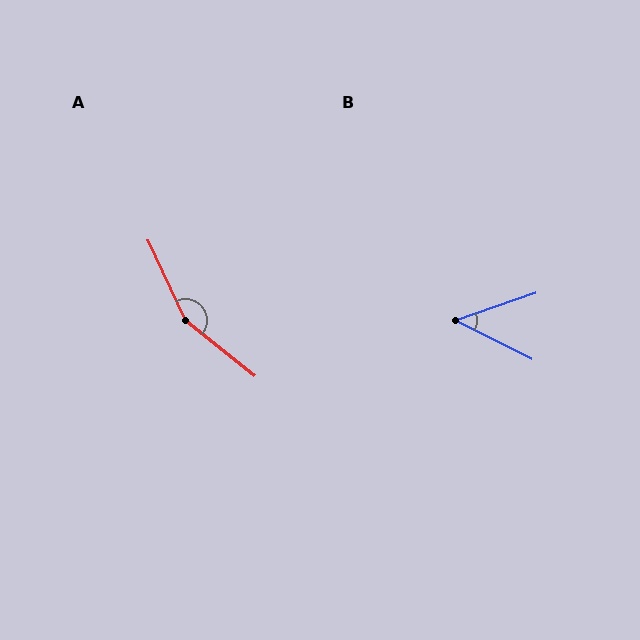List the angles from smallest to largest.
B (45°), A (154°).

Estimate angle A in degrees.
Approximately 154 degrees.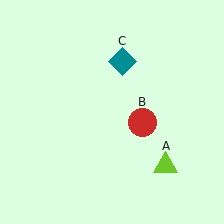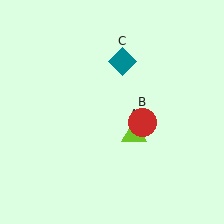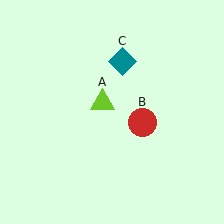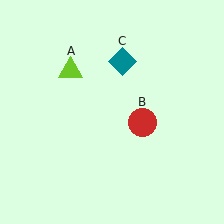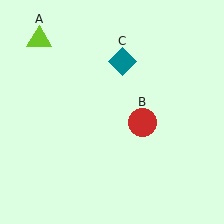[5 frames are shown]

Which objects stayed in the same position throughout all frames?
Red circle (object B) and teal diamond (object C) remained stationary.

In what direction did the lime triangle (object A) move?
The lime triangle (object A) moved up and to the left.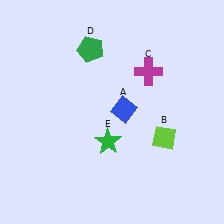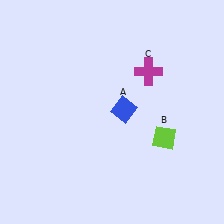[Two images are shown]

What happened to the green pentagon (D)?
The green pentagon (D) was removed in Image 2. It was in the top-left area of Image 1.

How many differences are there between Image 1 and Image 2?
There are 2 differences between the two images.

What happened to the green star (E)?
The green star (E) was removed in Image 2. It was in the bottom-left area of Image 1.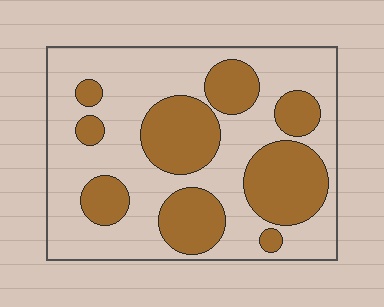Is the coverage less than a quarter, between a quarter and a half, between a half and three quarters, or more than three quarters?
Between a quarter and a half.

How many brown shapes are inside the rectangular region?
9.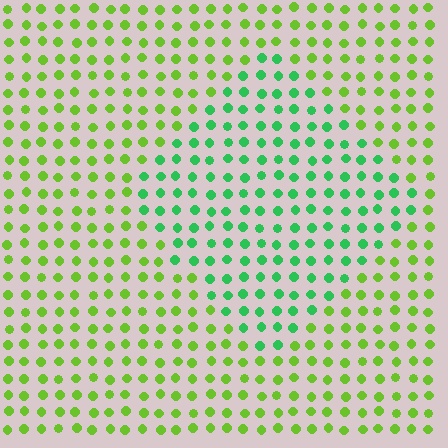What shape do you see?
I see a diamond.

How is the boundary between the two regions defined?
The boundary is defined purely by a slight shift in hue (about 42 degrees). Spacing, size, and orientation are identical on both sides.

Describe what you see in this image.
The image is filled with small lime elements in a uniform arrangement. A diamond-shaped region is visible where the elements are tinted to a slightly different hue, forming a subtle color boundary.